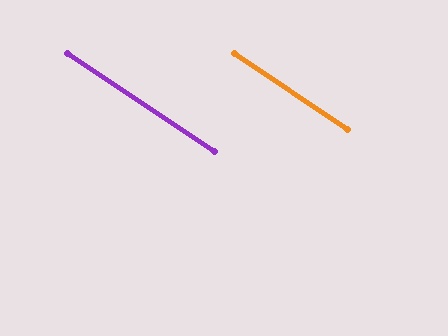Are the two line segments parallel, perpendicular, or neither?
Parallel — their directions differ by only 0.3°.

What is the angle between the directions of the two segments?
Approximately 0 degrees.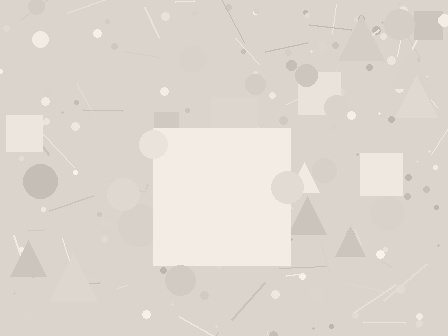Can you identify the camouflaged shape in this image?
The camouflaged shape is a square.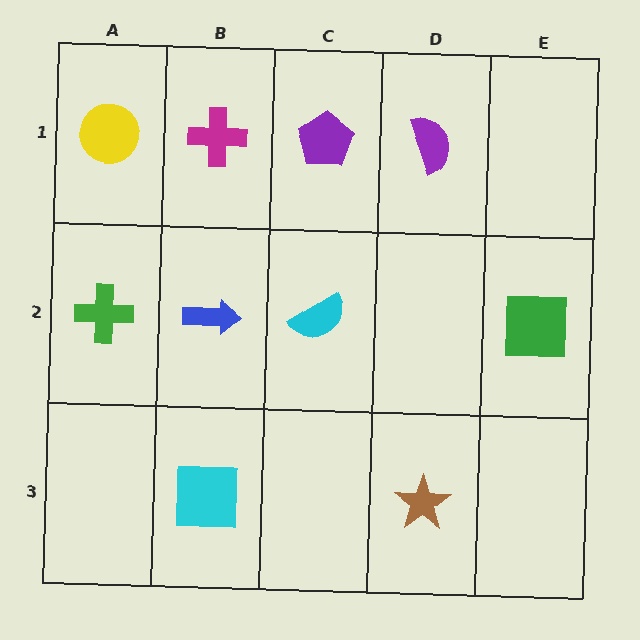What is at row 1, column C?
A purple pentagon.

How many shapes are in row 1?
4 shapes.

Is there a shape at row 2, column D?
No, that cell is empty.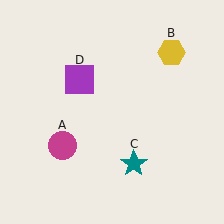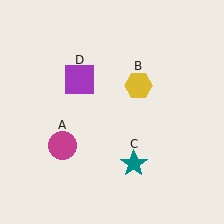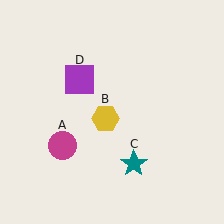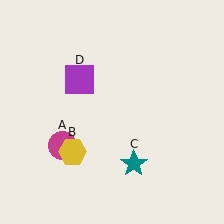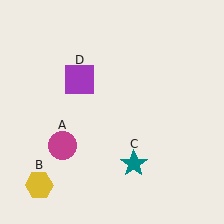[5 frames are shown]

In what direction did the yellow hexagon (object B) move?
The yellow hexagon (object B) moved down and to the left.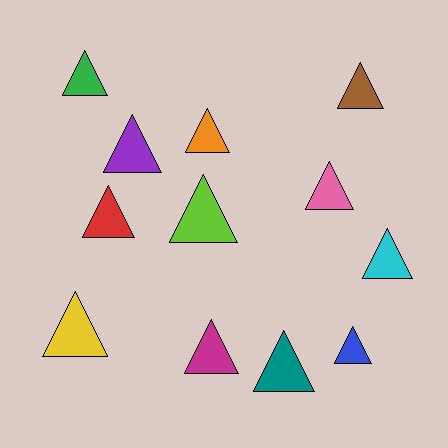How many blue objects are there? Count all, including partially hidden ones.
There is 1 blue object.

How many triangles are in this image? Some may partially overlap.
There are 12 triangles.